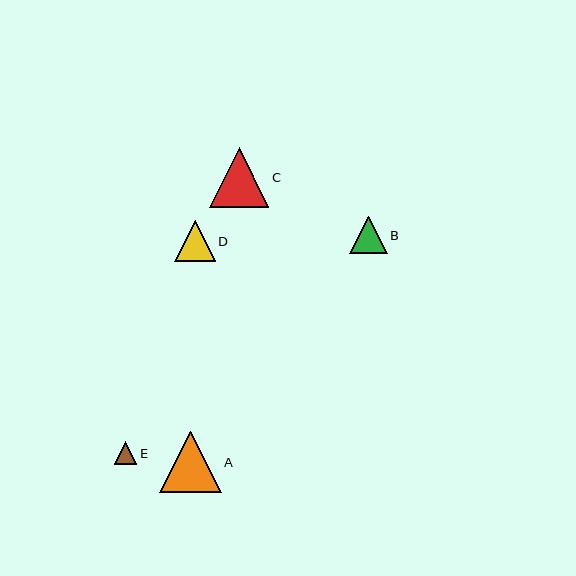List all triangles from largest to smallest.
From largest to smallest: A, C, D, B, E.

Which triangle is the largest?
Triangle A is the largest with a size of approximately 62 pixels.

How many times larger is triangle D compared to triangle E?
Triangle D is approximately 1.8 times the size of triangle E.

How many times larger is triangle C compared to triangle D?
Triangle C is approximately 1.5 times the size of triangle D.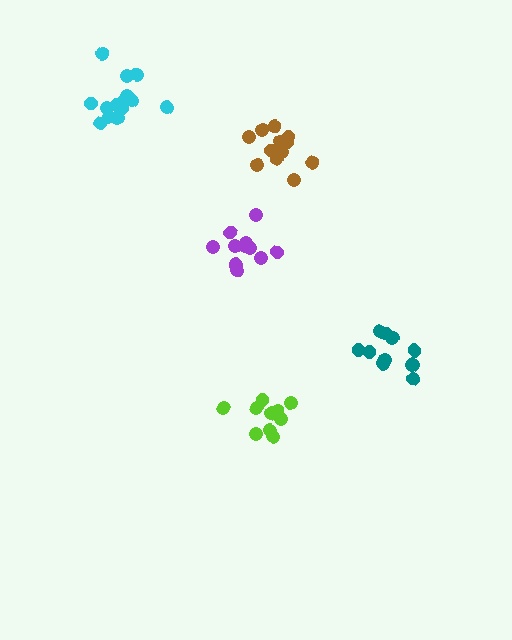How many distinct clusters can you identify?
There are 5 distinct clusters.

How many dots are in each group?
Group 1: 13 dots, Group 2: 14 dots, Group 3: 11 dots, Group 4: 10 dots, Group 5: 11 dots (59 total).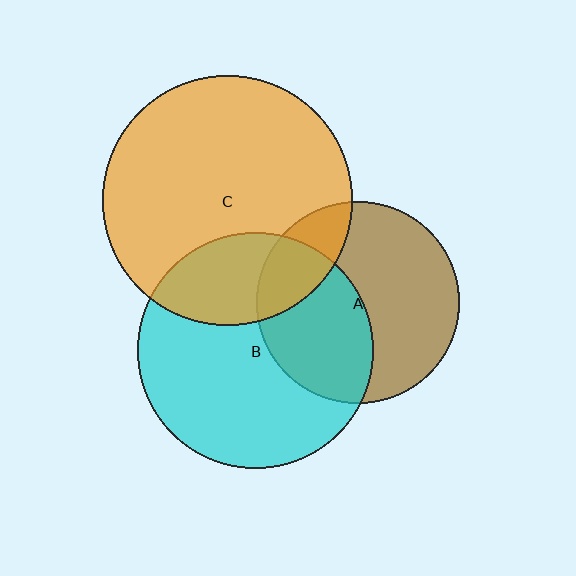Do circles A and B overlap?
Yes.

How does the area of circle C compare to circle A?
Approximately 1.5 times.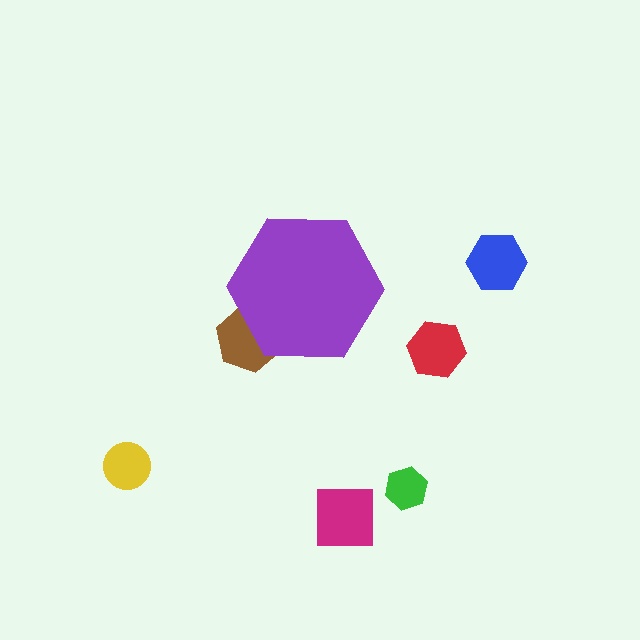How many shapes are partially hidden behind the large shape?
1 shape is partially hidden.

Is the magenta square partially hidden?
No, the magenta square is fully visible.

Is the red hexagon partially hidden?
No, the red hexagon is fully visible.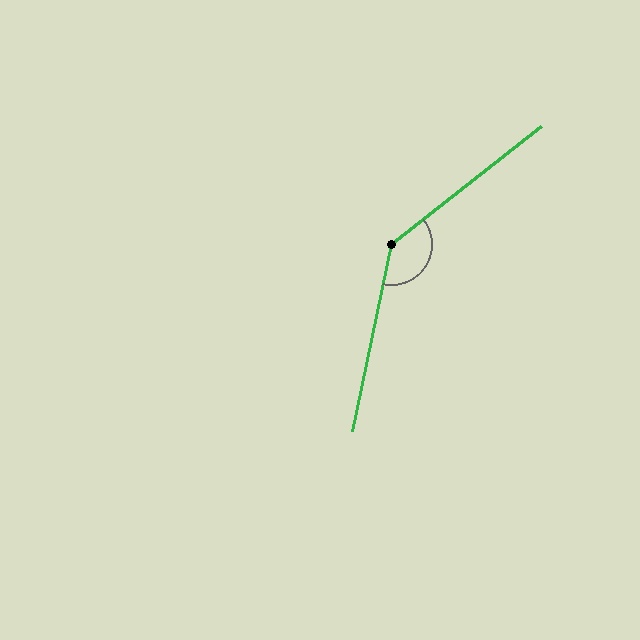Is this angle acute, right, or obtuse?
It is obtuse.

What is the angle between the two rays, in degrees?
Approximately 140 degrees.